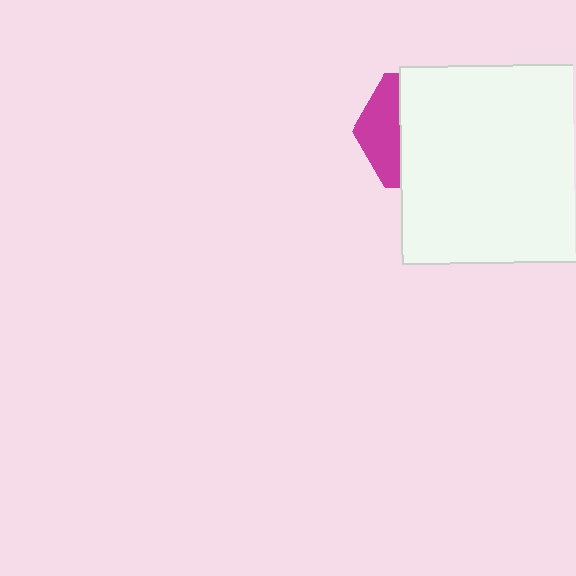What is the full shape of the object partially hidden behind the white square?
The partially hidden object is a magenta hexagon.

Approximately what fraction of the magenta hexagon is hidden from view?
Roughly 69% of the magenta hexagon is hidden behind the white square.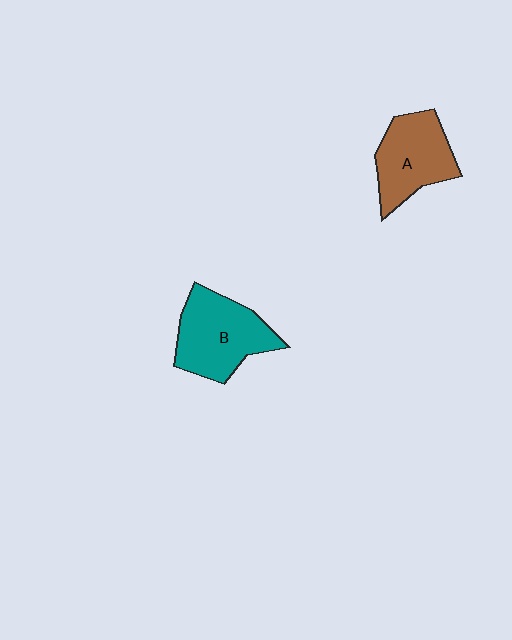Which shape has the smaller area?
Shape A (brown).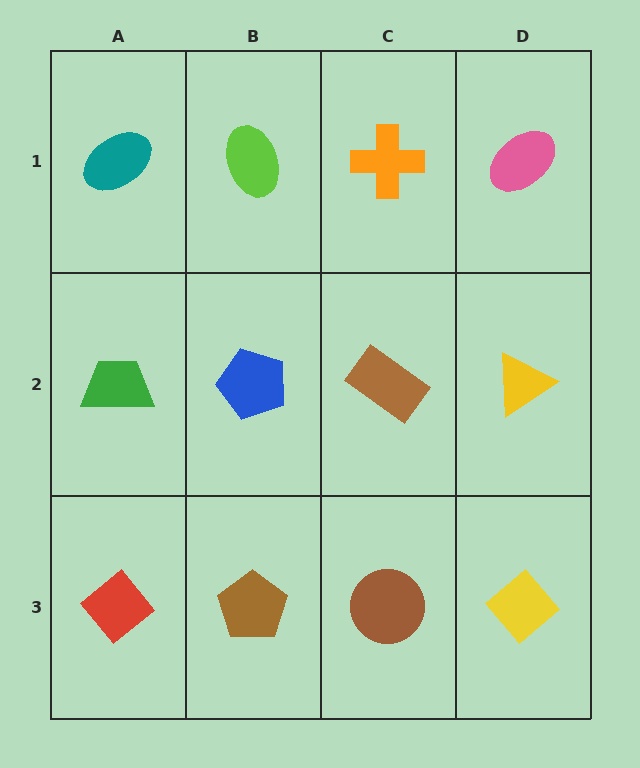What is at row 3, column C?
A brown circle.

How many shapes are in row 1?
4 shapes.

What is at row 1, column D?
A pink ellipse.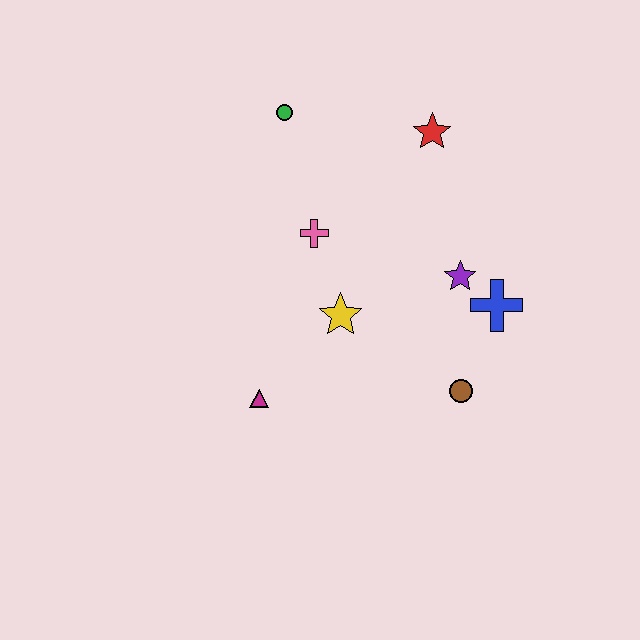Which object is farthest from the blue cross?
The green circle is farthest from the blue cross.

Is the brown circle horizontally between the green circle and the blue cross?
Yes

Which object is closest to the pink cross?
The yellow star is closest to the pink cross.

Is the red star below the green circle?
Yes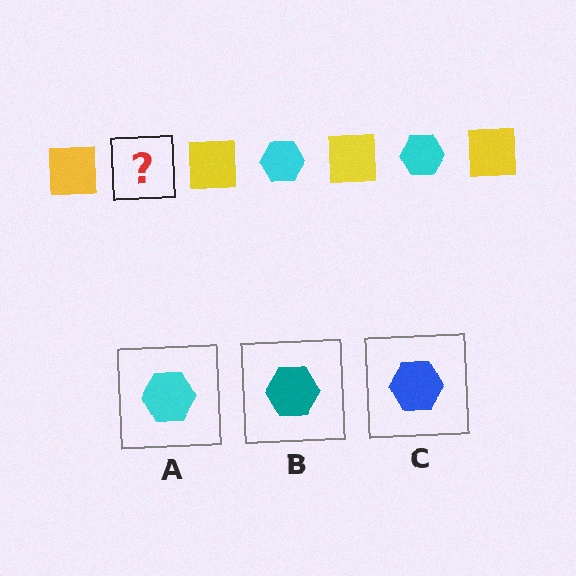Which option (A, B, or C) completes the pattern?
A.